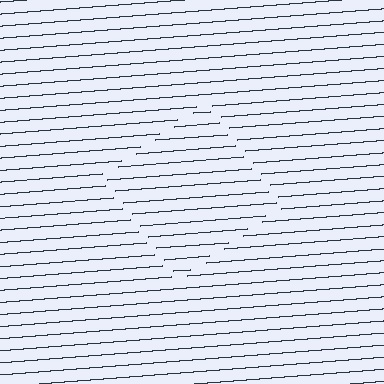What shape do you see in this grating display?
An illusory square. The interior of the shape contains the same grating, shifted by half a period — the contour is defined by the phase discontinuity where line-ends from the inner and outer gratings abut.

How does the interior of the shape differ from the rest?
The interior of the shape contains the same grating, shifted by half a period — the contour is defined by the phase discontinuity where line-ends from the inner and outer gratings abut.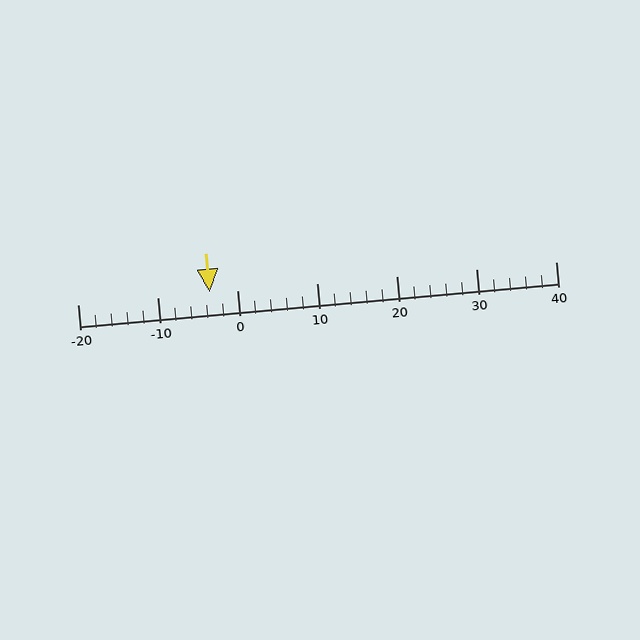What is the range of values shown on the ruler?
The ruler shows values from -20 to 40.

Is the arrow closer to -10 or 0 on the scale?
The arrow is closer to 0.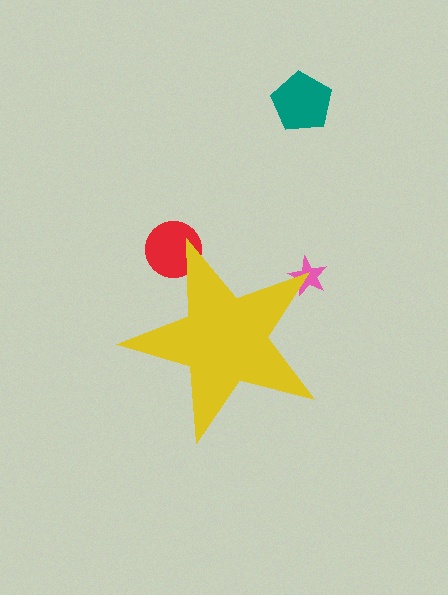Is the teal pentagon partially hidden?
No, the teal pentagon is fully visible.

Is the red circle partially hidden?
Yes, the red circle is partially hidden behind the yellow star.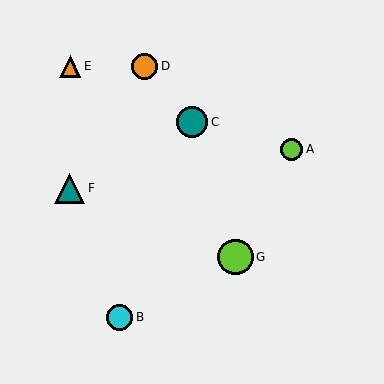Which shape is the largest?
The lime circle (labeled G) is the largest.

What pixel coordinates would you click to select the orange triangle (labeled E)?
Click at (70, 66) to select the orange triangle E.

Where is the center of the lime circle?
The center of the lime circle is at (236, 257).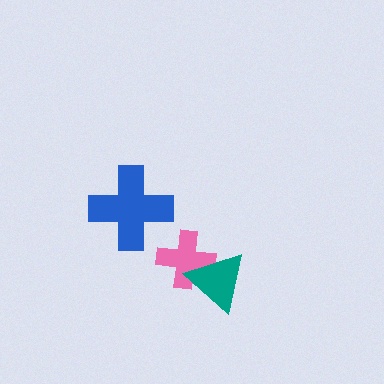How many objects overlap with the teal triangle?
1 object overlaps with the teal triangle.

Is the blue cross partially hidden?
No, no other shape covers it.